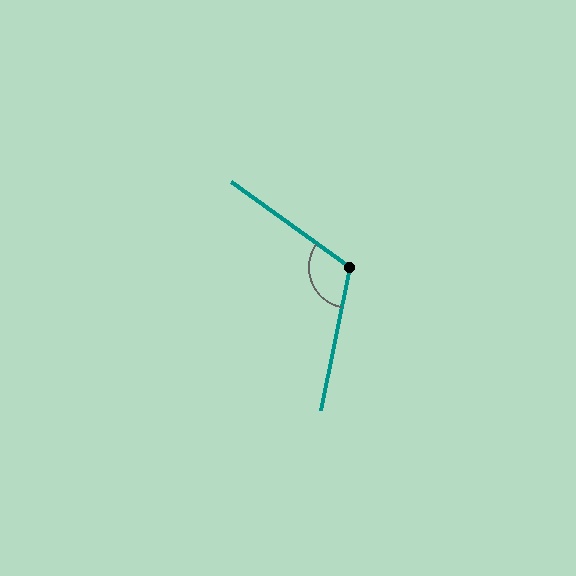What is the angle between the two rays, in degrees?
Approximately 114 degrees.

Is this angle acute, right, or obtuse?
It is obtuse.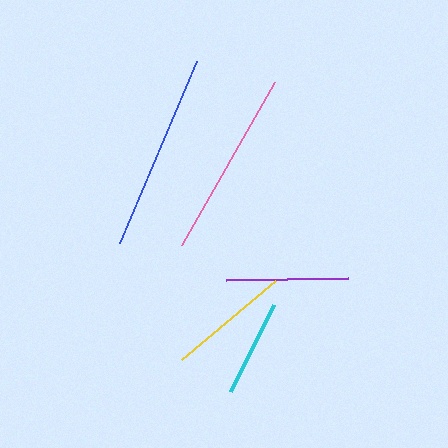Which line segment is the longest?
The blue line is the longest at approximately 197 pixels.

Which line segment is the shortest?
The cyan line is the shortest at approximately 97 pixels.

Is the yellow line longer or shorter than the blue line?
The blue line is longer than the yellow line.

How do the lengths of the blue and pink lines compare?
The blue and pink lines are approximately the same length.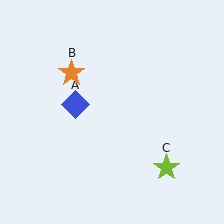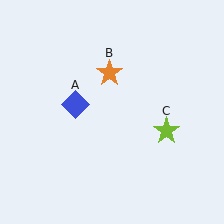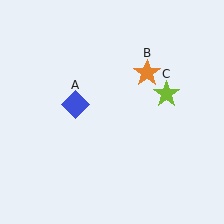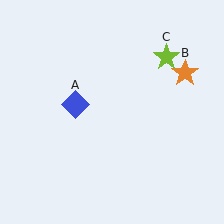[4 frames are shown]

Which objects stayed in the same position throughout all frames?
Blue diamond (object A) remained stationary.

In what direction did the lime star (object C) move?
The lime star (object C) moved up.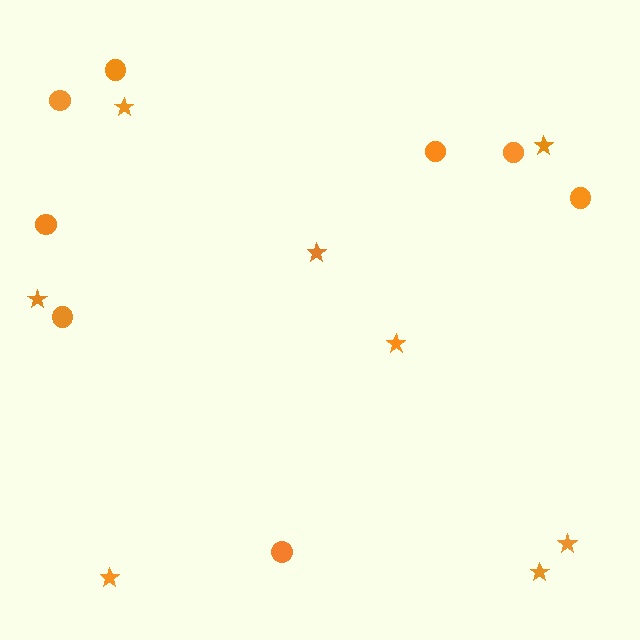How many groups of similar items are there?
There are 2 groups: one group of circles (8) and one group of stars (8).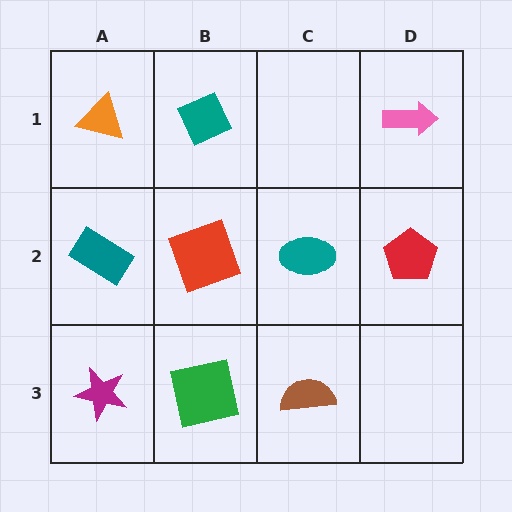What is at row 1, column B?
A teal diamond.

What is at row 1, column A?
An orange triangle.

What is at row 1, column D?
A pink arrow.